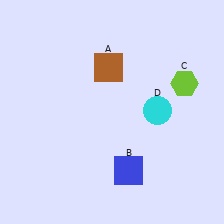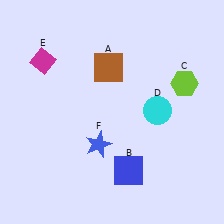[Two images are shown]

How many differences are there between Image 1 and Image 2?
There are 2 differences between the two images.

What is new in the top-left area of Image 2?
A magenta diamond (E) was added in the top-left area of Image 2.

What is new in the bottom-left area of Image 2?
A blue star (F) was added in the bottom-left area of Image 2.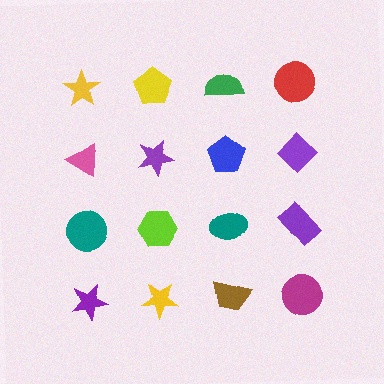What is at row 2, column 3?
A blue pentagon.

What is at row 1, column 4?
A red circle.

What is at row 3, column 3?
A teal ellipse.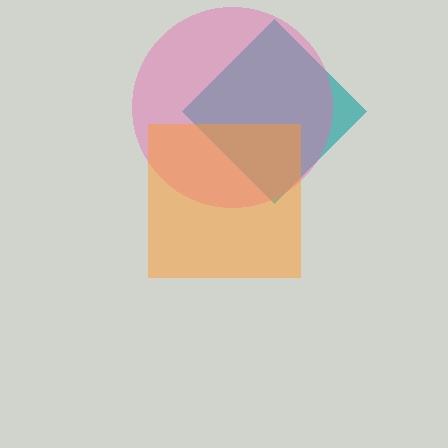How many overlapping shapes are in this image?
There are 3 overlapping shapes in the image.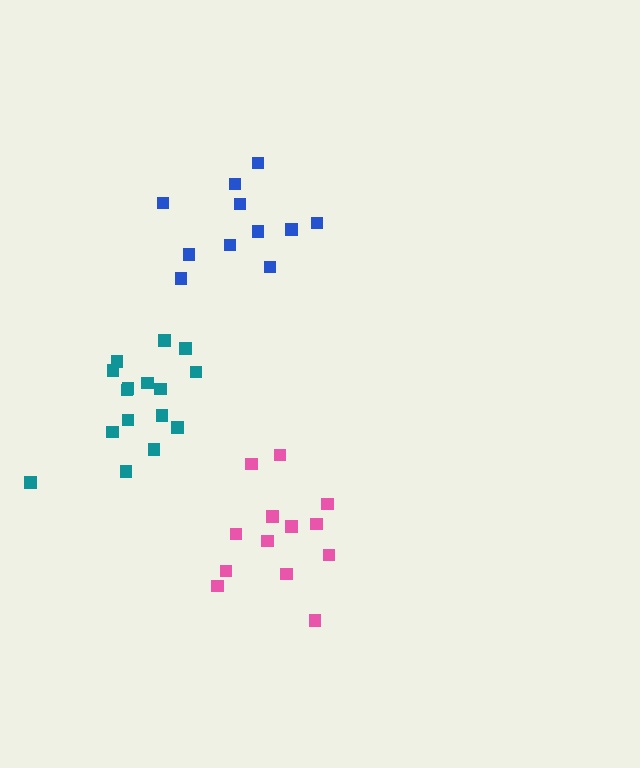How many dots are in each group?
Group 1: 13 dots, Group 2: 16 dots, Group 3: 11 dots (40 total).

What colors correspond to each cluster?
The clusters are colored: pink, teal, blue.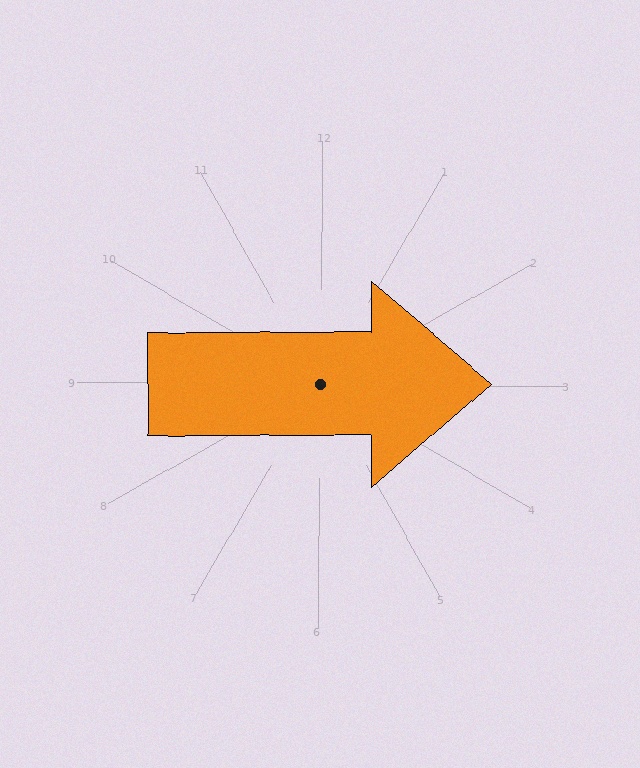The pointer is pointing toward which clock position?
Roughly 3 o'clock.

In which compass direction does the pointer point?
East.